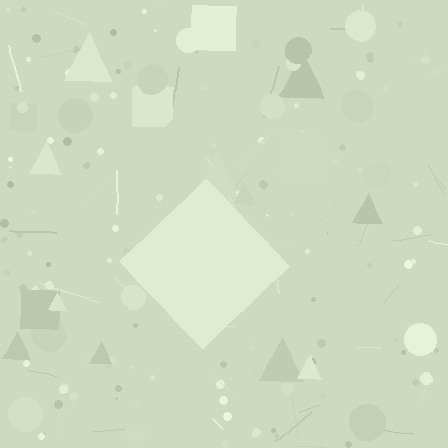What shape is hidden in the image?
A diamond is hidden in the image.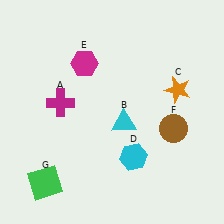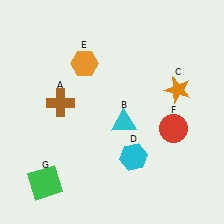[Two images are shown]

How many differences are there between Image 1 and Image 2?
There are 3 differences between the two images.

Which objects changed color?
A changed from magenta to brown. E changed from magenta to orange. F changed from brown to red.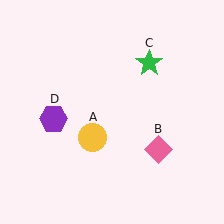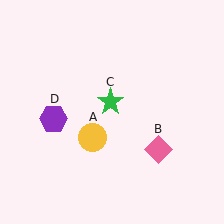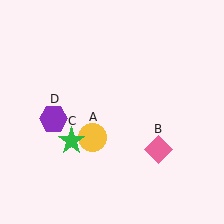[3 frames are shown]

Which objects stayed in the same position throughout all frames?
Yellow circle (object A) and pink diamond (object B) and purple hexagon (object D) remained stationary.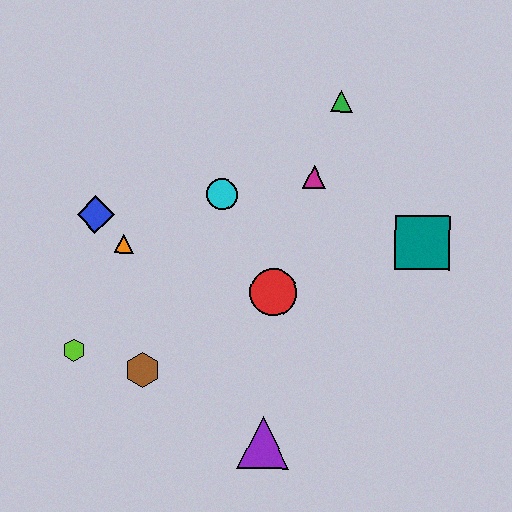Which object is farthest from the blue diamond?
The teal square is farthest from the blue diamond.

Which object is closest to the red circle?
The cyan circle is closest to the red circle.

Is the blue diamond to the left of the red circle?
Yes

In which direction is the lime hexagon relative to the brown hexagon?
The lime hexagon is to the left of the brown hexagon.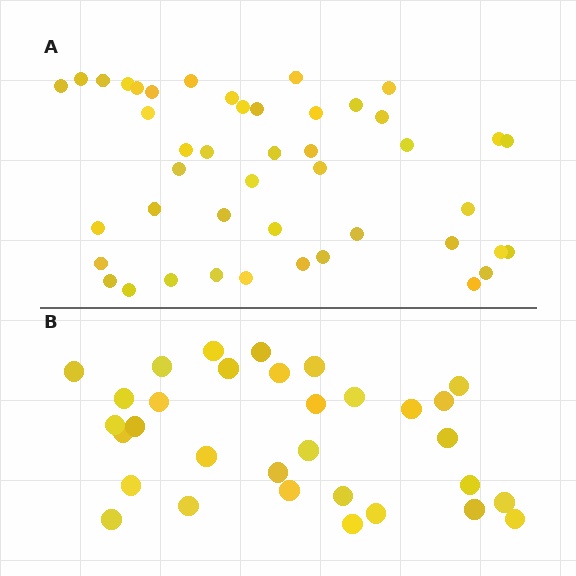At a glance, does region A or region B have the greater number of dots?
Region A (the top region) has more dots.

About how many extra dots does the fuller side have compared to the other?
Region A has approximately 15 more dots than region B.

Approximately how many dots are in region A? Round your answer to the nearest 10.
About 40 dots. (The exact count is 45, which rounds to 40.)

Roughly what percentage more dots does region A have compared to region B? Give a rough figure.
About 40% more.